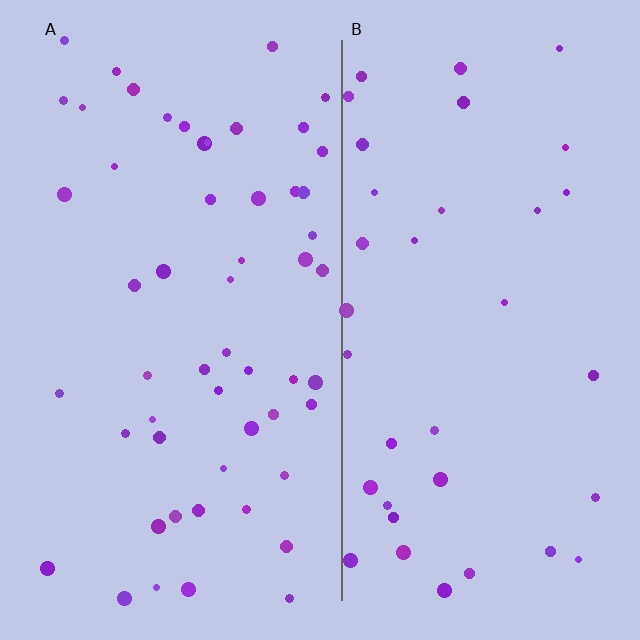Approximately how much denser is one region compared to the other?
Approximately 1.5× — region A over region B.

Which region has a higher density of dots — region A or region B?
A (the left).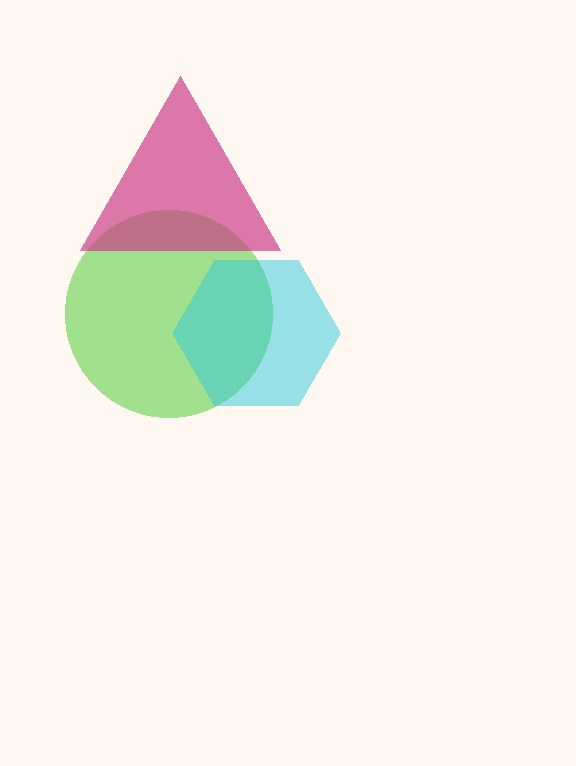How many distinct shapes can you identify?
There are 3 distinct shapes: a lime circle, a magenta triangle, a cyan hexagon.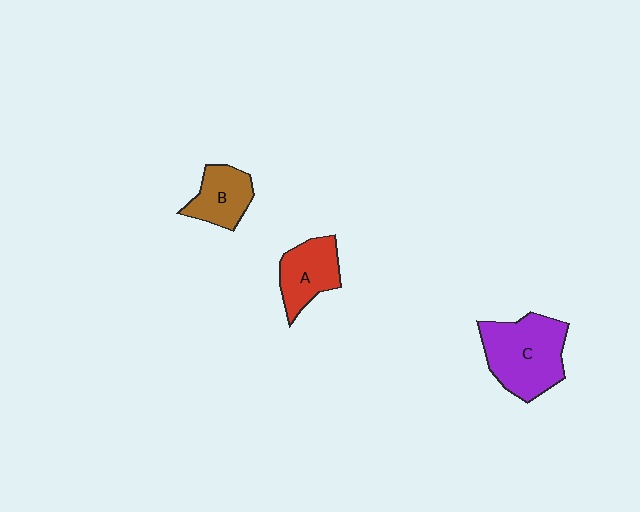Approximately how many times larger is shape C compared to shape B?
Approximately 1.8 times.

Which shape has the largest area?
Shape C (purple).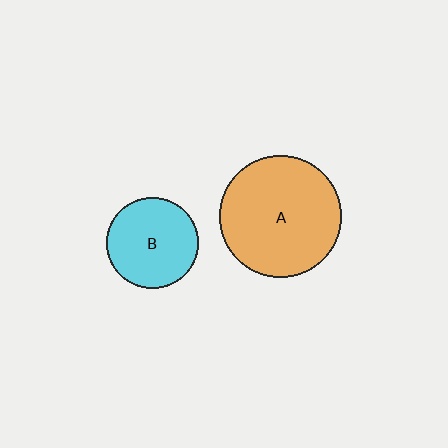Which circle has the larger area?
Circle A (orange).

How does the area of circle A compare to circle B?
Approximately 1.8 times.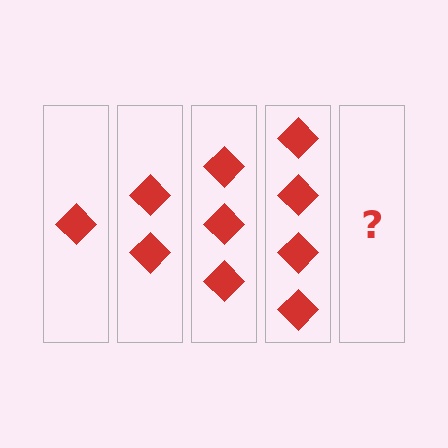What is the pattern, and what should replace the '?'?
The pattern is that each step adds one more diamond. The '?' should be 5 diamonds.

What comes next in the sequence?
The next element should be 5 diamonds.